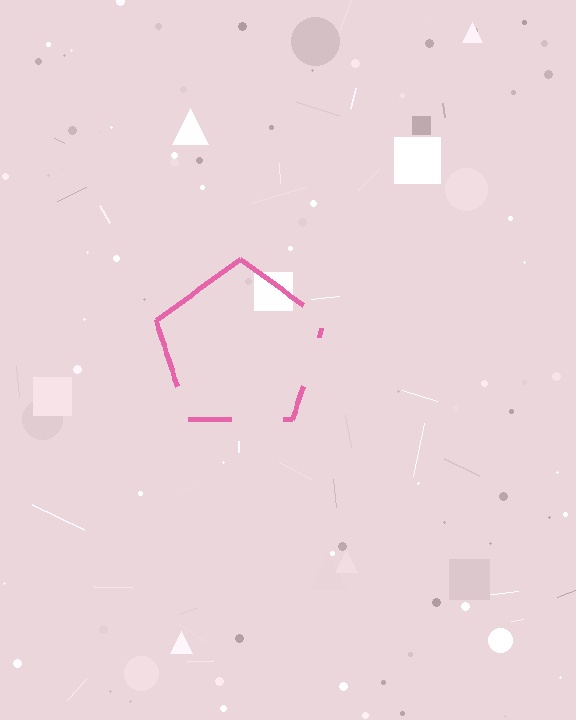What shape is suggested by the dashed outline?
The dashed outline suggests a pentagon.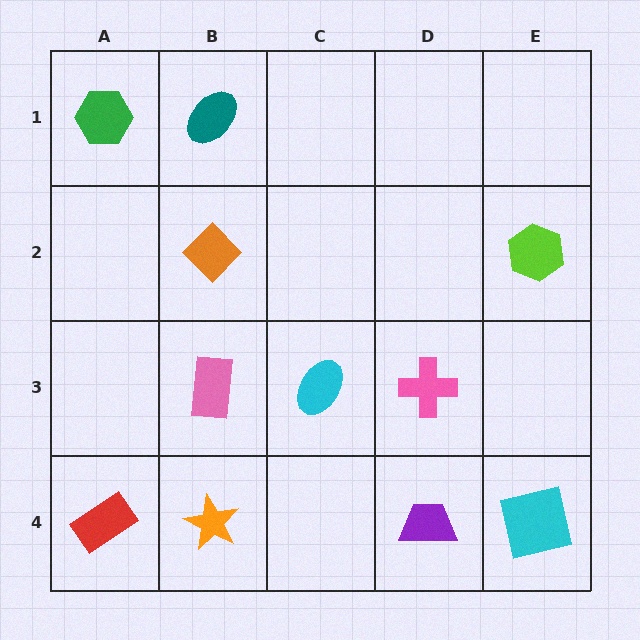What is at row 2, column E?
A lime hexagon.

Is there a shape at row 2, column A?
No, that cell is empty.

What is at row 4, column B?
An orange star.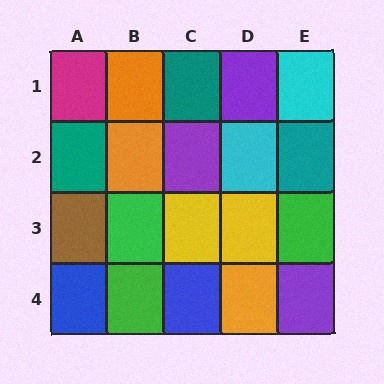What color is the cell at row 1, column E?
Cyan.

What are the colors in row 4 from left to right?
Blue, green, blue, orange, purple.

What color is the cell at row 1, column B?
Orange.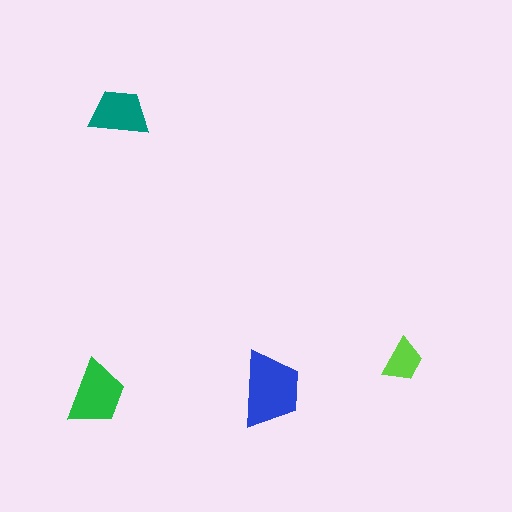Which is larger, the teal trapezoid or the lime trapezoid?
The teal one.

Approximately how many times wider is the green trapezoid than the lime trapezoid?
About 1.5 times wider.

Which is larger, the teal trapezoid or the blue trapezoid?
The blue one.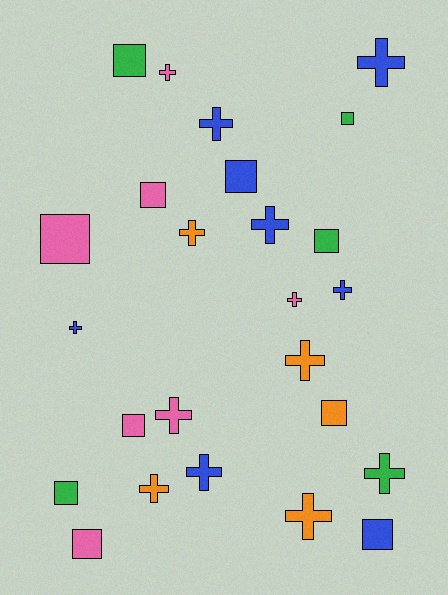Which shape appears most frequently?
Cross, with 14 objects.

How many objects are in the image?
There are 25 objects.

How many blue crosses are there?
There are 6 blue crosses.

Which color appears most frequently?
Blue, with 8 objects.